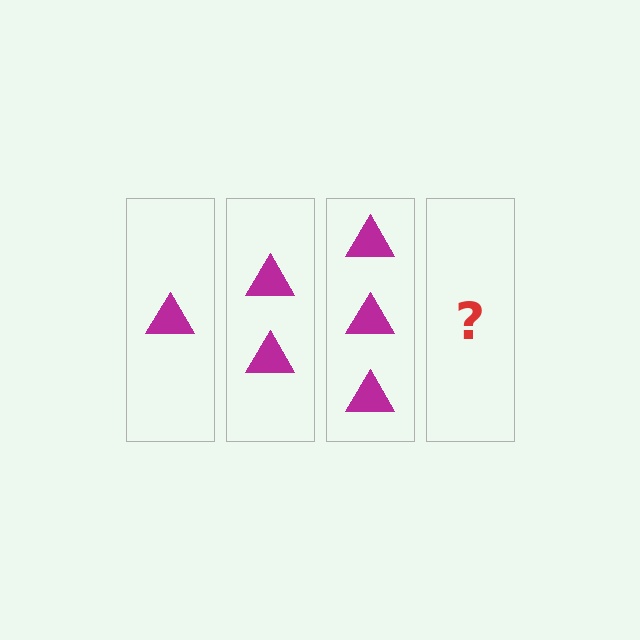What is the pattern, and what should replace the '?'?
The pattern is that each step adds one more triangle. The '?' should be 4 triangles.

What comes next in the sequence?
The next element should be 4 triangles.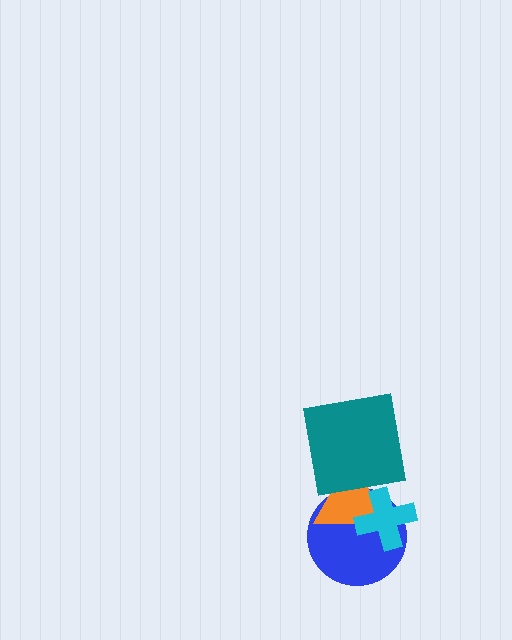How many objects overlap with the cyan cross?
2 objects overlap with the cyan cross.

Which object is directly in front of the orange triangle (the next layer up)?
The cyan cross is directly in front of the orange triangle.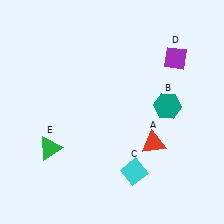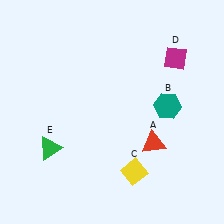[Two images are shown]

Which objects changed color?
C changed from cyan to yellow. D changed from purple to magenta.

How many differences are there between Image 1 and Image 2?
There are 2 differences between the two images.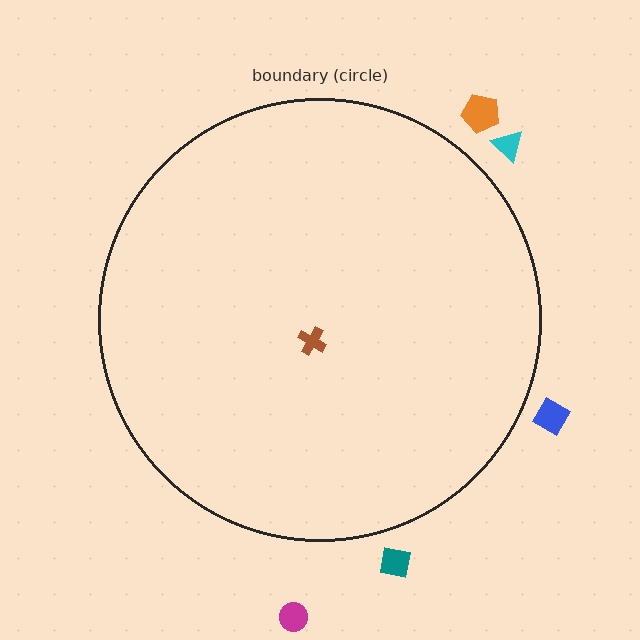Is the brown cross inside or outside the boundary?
Inside.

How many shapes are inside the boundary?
1 inside, 5 outside.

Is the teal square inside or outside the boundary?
Outside.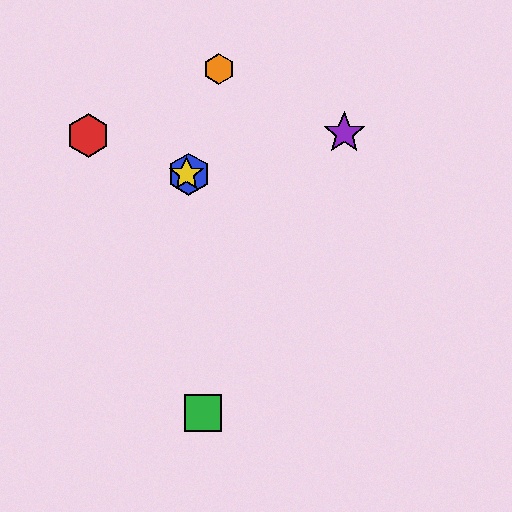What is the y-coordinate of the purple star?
The purple star is at y≈133.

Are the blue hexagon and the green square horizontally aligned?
No, the blue hexagon is at y≈174 and the green square is at y≈413.